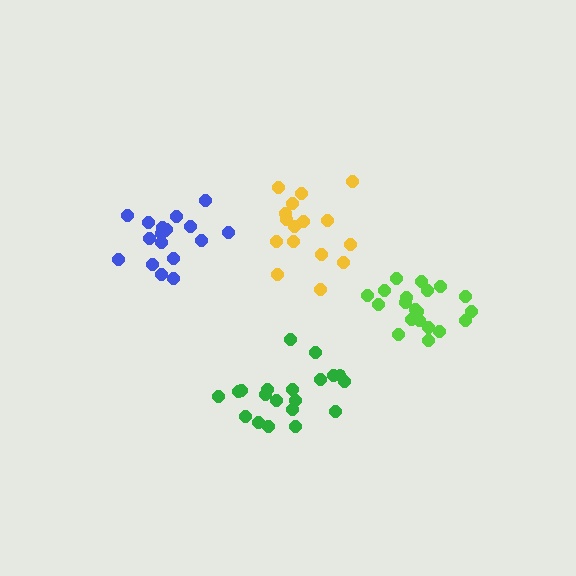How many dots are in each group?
Group 1: 20 dots, Group 2: 20 dots, Group 3: 16 dots, Group 4: 18 dots (74 total).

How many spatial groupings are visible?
There are 4 spatial groupings.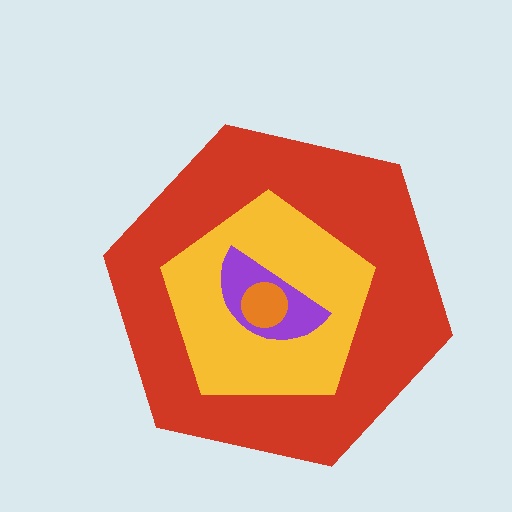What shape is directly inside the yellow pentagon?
The purple semicircle.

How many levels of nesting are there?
4.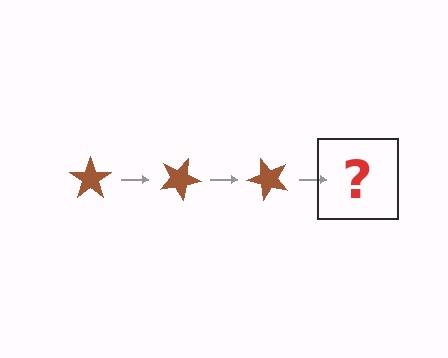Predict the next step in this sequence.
The next step is a brown star rotated 75 degrees.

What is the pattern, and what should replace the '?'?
The pattern is that the star rotates 25 degrees each step. The '?' should be a brown star rotated 75 degrees.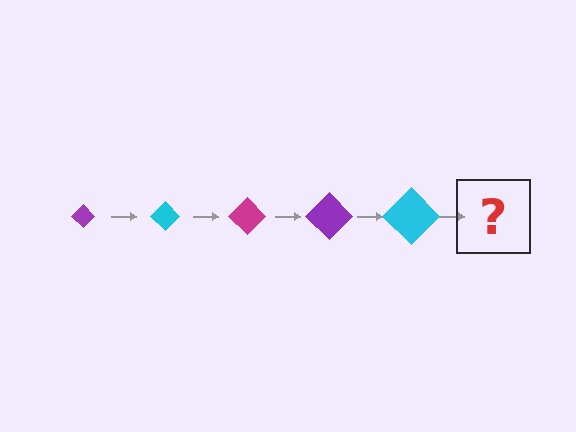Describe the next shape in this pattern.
It should be a magenta diamond, larger than the previous one.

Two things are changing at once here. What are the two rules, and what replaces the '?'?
The two rules are that the diamond grows larger each step and the color cycles through purple, cyan, and magenta. The '?' should be a magenta diamond, larger than the previous one.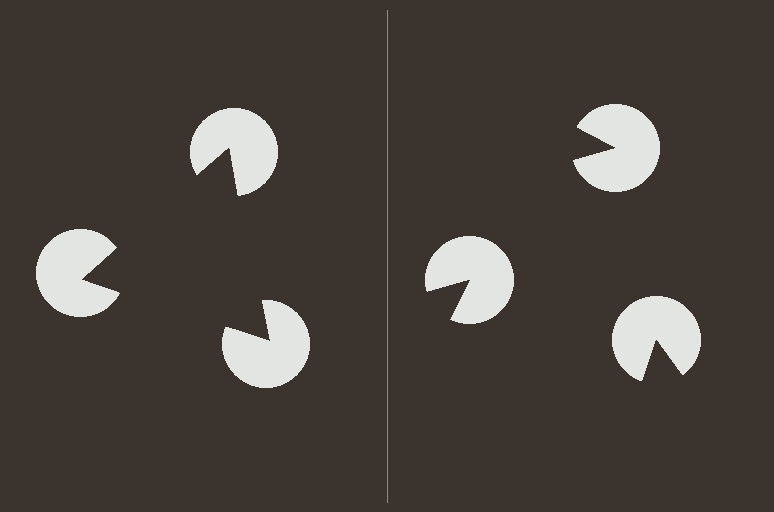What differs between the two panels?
The pac-man discs are positioned identically on both sides; only the wedge orientations differ. On the left they align to a triangle; on the right they are misaligned.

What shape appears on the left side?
An illusory triangle.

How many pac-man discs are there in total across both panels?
6 — 3 on each side.